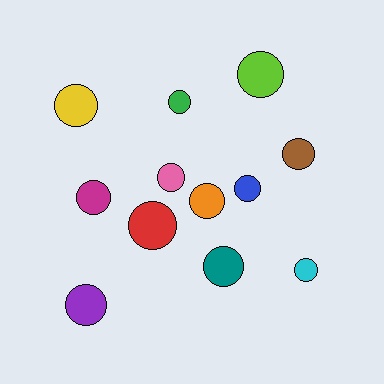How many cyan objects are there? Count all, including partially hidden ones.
There is 1 cyan object.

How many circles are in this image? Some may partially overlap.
There are 12 circles.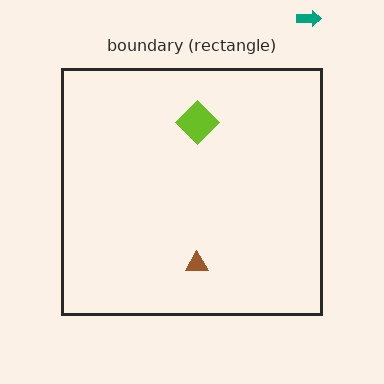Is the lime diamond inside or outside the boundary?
Inside.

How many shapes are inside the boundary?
2 inside, 1 outside.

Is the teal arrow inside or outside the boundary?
Outside.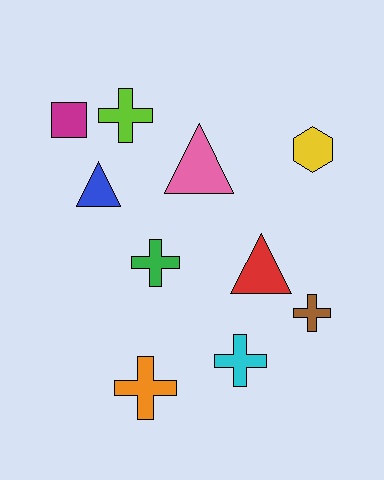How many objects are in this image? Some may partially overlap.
There are 10 objects.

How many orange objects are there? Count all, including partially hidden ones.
There is 1 orange object.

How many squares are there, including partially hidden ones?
There is 1 square.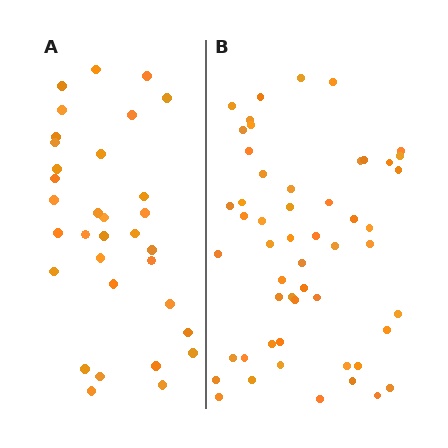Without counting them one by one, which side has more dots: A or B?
Region B (the right region) has more dots.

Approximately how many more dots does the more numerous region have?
Region B has approximately 20 more dots than region A.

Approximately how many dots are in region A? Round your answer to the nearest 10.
About 30 dots. (The exact count is 33, which rounds to 30.)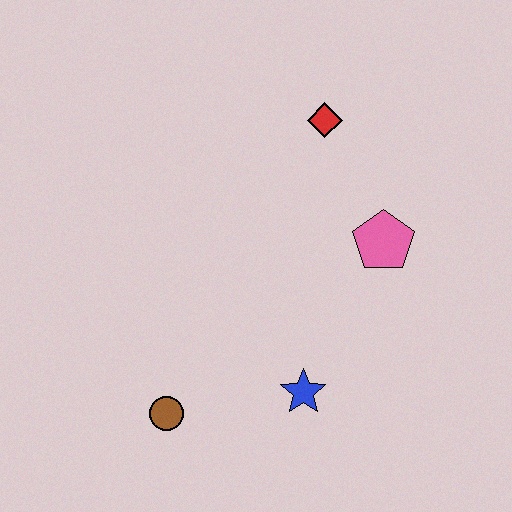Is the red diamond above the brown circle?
Yes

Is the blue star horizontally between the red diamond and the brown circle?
Yes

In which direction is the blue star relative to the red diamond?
The blue star is below the red diamond.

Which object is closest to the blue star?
The brown circle is closest to the blue star.